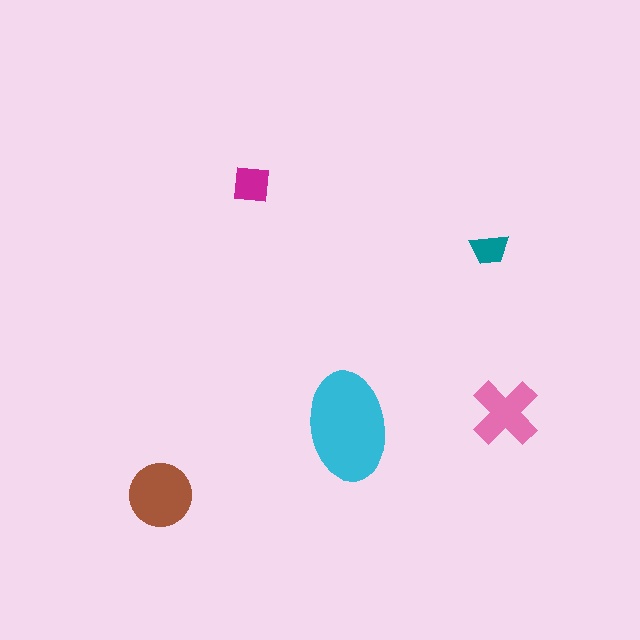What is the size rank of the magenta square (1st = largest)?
4th.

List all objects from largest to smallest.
The cyan ellipse, the brown circle, the pink cross, the magenta square, the teal trapezoid.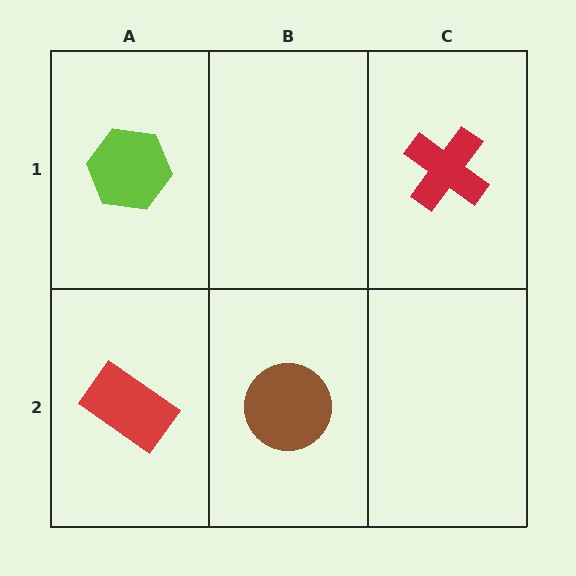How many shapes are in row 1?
2 shapes.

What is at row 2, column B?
A brown circle.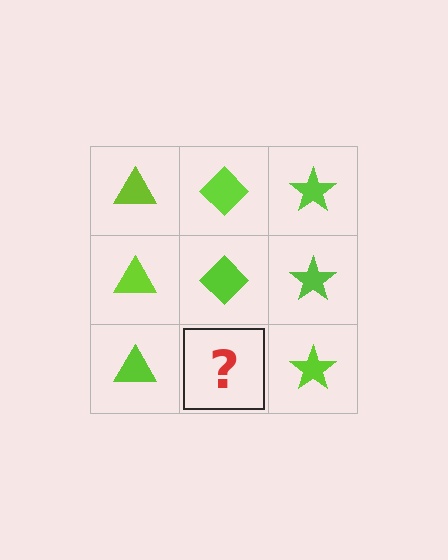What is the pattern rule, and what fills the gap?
The rule is that each column has a consistent shape. The gap should be filled with a lime diamond.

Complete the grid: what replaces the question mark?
The question mark should be replaced with a lime diamond.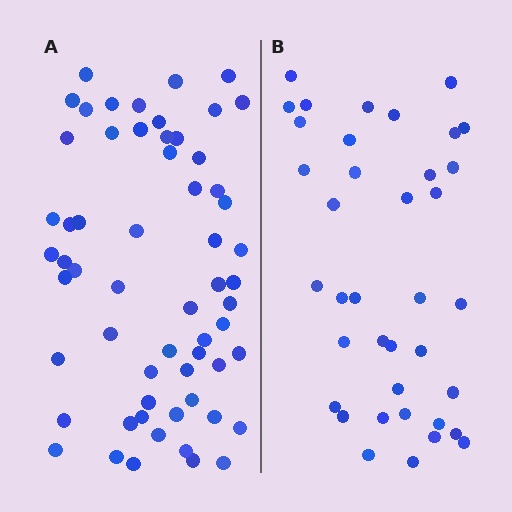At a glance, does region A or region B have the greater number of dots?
Region A (the left region) has more dots.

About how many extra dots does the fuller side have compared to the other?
Region A has approximately 20 more dots than region B.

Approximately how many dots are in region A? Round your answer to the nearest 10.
About 60 dots.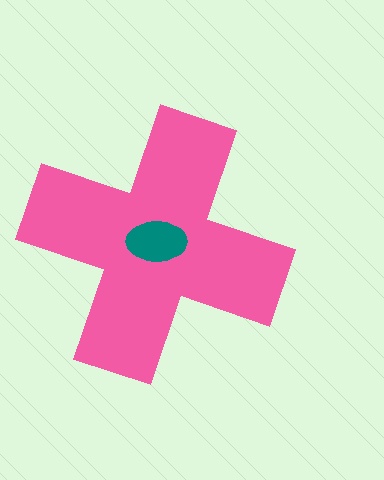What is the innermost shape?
The teal ellipse.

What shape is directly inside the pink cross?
The teal ellipse.